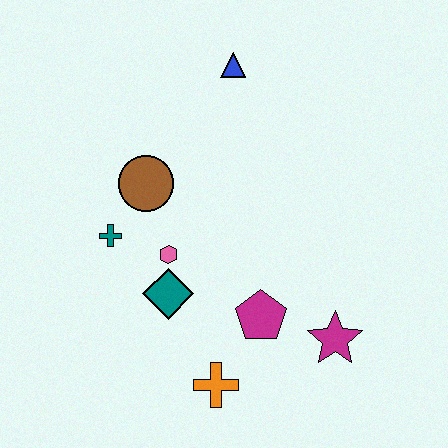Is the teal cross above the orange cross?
Yes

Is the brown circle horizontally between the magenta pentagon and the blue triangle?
No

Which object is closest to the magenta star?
The magenta pentagon is closest to the magenta star.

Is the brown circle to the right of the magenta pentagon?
No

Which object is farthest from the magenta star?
The blue triangle is farthest from the magenta star.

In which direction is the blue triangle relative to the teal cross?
The blue triangle is above the teal cross.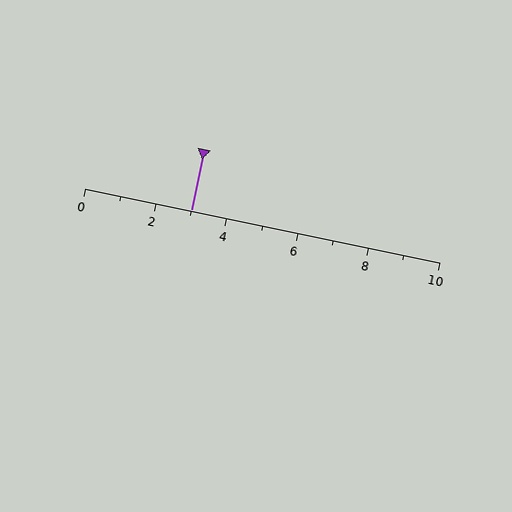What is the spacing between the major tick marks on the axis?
The major ticks are spaced 2 apart.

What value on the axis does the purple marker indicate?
The marker indicates approximately 3.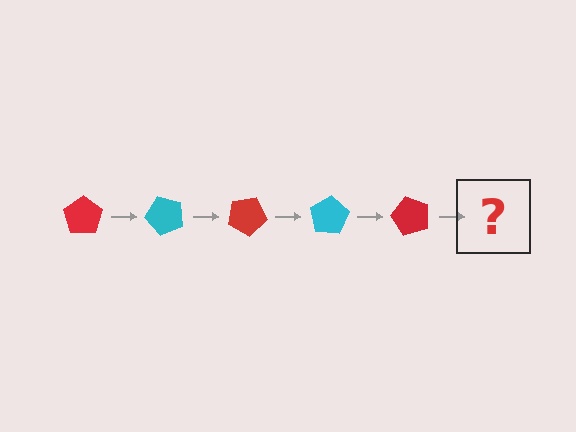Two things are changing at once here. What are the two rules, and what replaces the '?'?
The two rules are that it rotates 50 degrees each step and the color cycles through red and cyan. The '?' should be a cyan pentagon, rotated 250 degrees from the start.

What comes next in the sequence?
The next element should be a cyan pentagon, rotated 250 degrees from the start.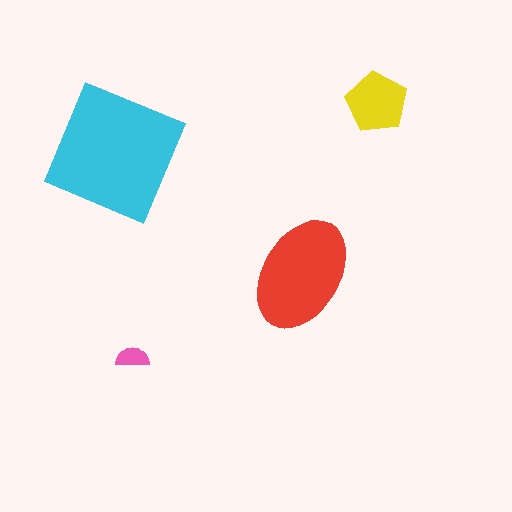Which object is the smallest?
The pink semicircle.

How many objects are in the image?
There are 4 objects in the image.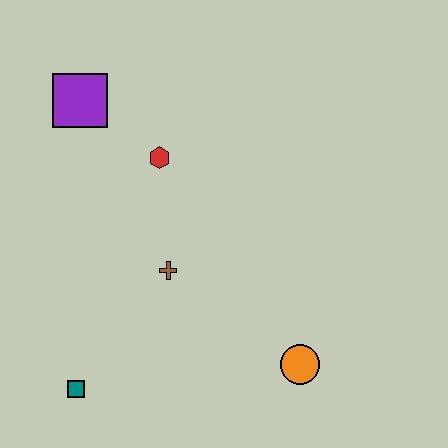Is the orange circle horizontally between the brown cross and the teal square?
No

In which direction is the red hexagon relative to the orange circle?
The red hexagon is above the orange circle.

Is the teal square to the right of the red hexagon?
No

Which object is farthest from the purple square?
The orange circle is farthest from the purple square.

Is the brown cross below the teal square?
No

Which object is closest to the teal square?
The brown cross is closest to the teal square.